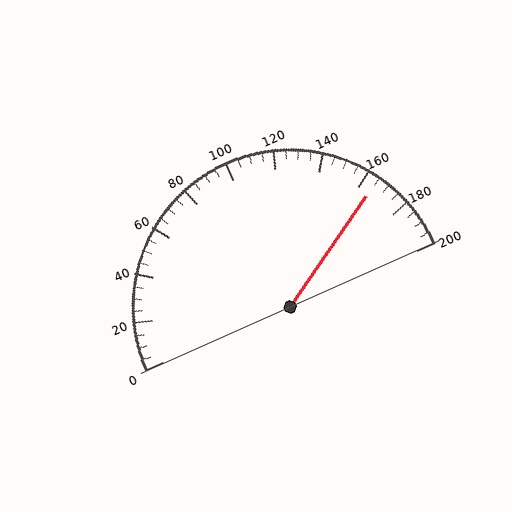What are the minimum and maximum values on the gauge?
The gauge ranges from 0 to 200.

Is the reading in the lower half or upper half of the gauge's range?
The reading is in the upper half of the range (0 to 200).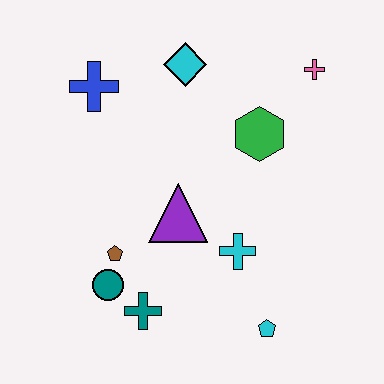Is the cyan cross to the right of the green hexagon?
No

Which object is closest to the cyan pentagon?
The cyan cross is closest to the cyan pentagon.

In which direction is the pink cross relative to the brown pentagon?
The pink cross is to the right of the brown pentagon.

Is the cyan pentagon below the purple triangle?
Yes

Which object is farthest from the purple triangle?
The pink cross is farthest from the purple triangle.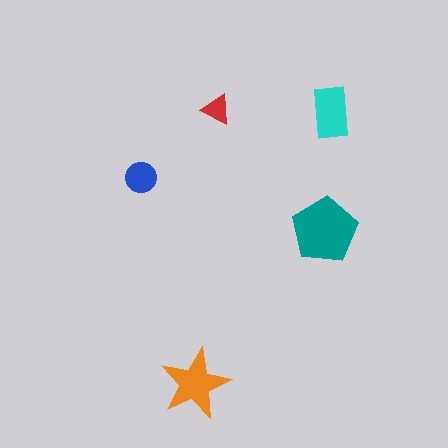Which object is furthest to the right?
The cyan rectangle is rightmost.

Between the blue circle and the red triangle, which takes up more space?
The blue circle.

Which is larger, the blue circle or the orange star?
The orange star.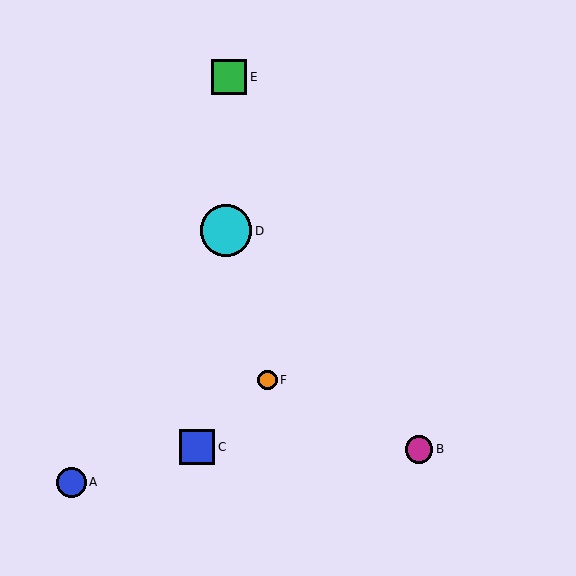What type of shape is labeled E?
Shape E is a green square.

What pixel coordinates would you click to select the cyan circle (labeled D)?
Click at (226, 231) to select the cyan circle D.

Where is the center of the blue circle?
The center of the blue circle is at (71, 482).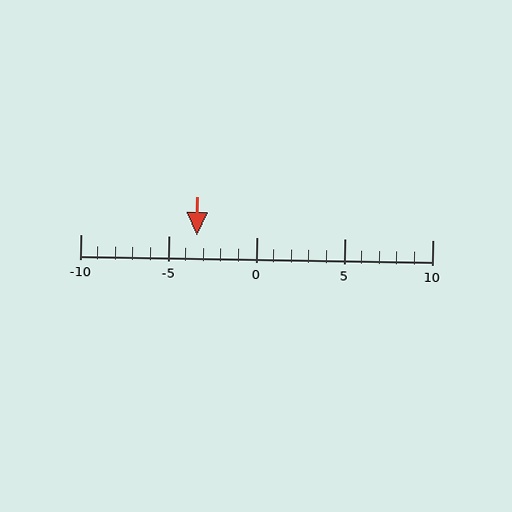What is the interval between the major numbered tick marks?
The major tick marks are spaced 5 units apart.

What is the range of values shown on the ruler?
The ruler shows values from -10 to 10.